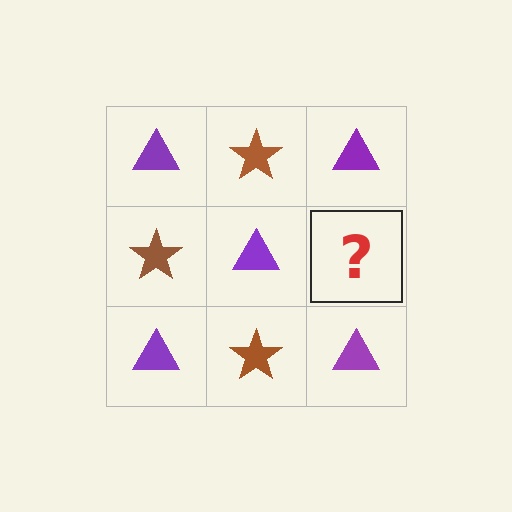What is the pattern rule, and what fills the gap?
The rule is that it alternates purple triangle and brown star in a checkerboard pattern. The gap should be filled with a brown star.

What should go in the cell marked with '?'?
The missing cell should contain a brown star.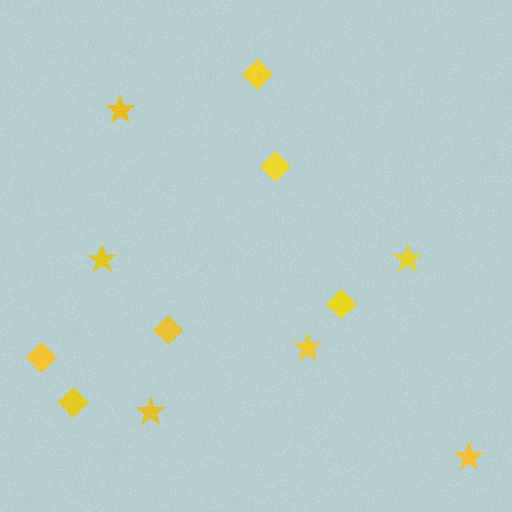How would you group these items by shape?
There are 2 groups: one group of diamonds (6) and one group of stars (6).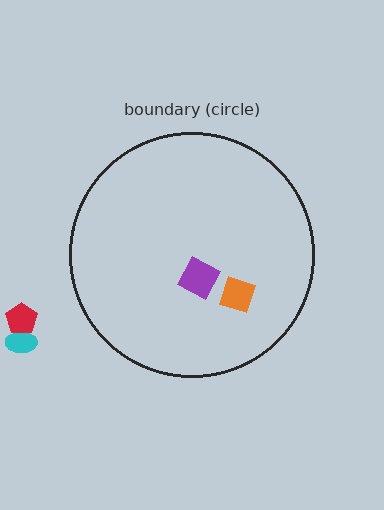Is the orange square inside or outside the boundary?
Inside.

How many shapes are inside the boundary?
2 inside, 2 outside.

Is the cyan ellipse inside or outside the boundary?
Outside.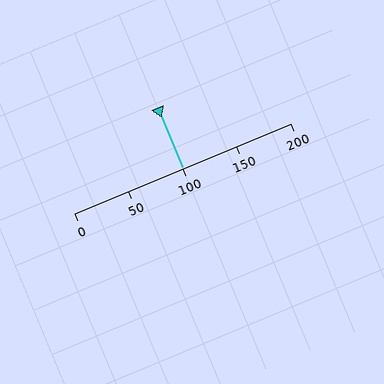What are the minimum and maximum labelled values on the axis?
The axis runs from 0 to 200.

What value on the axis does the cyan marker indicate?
The marker indicates approximately 100.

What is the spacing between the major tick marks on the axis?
The major ticks are spaced 50 apart.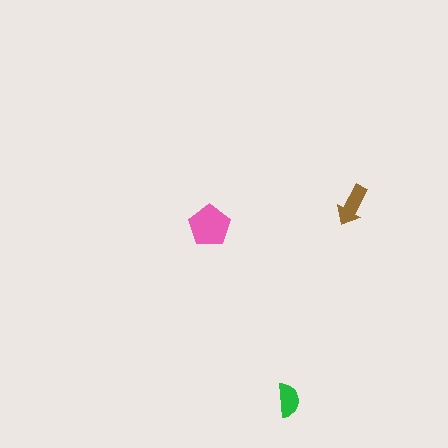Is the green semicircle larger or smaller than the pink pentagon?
Smaller.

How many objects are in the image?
There are 3 objects in the image.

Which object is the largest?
The pink pentagon.